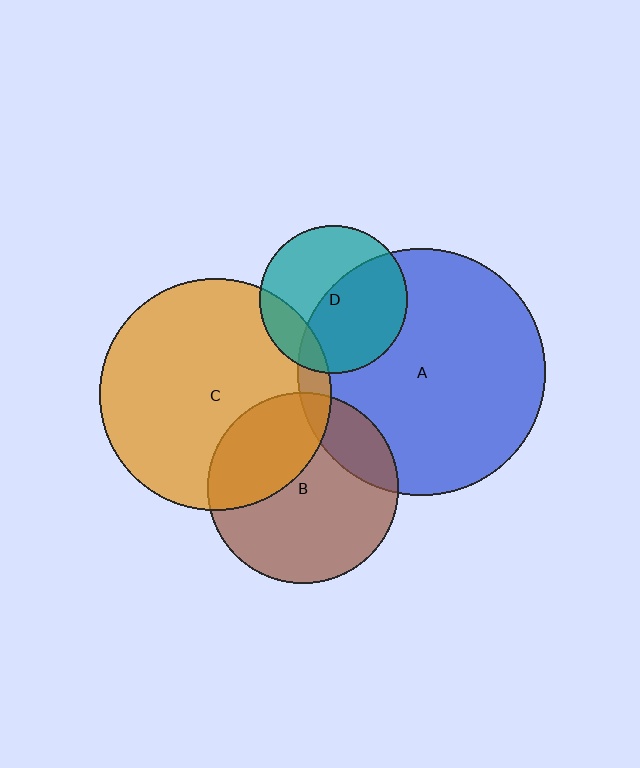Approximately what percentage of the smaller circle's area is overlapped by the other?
Approximately 20%.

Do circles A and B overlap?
Yes.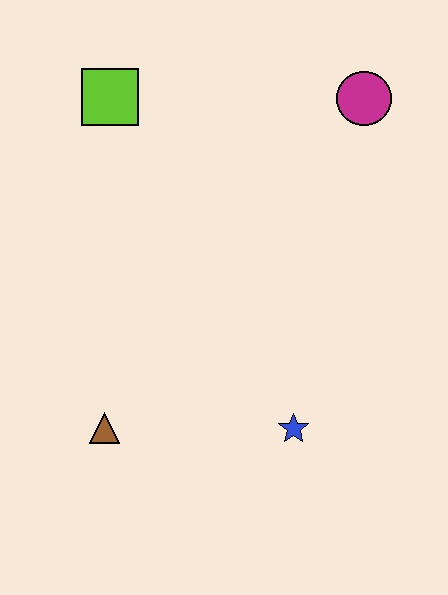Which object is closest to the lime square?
The magenta circle is closest to the lime square.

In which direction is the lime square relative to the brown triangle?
The lime square is above the brown triangle.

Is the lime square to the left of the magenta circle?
Yes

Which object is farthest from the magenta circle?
The brown triangle is farthest from the magenta circle.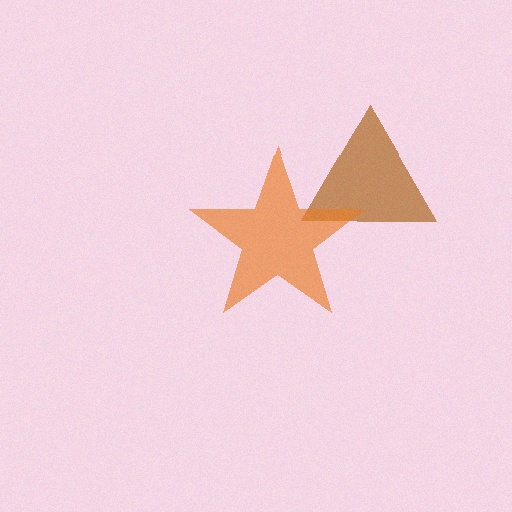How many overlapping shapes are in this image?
There are 2 overlapping shapes in the image.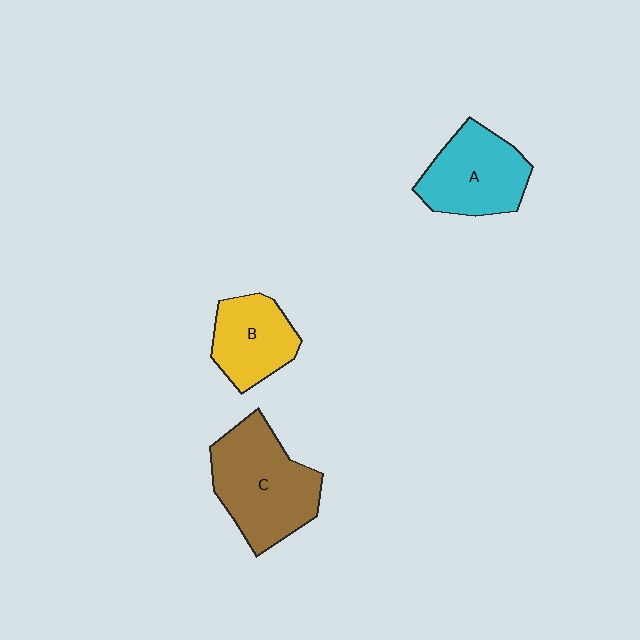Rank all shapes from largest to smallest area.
From largest to smallest: C (brown), A (cyan), B (yellow).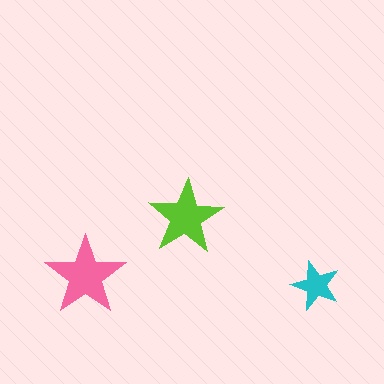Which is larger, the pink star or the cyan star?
The pink one.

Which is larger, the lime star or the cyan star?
The lime one.